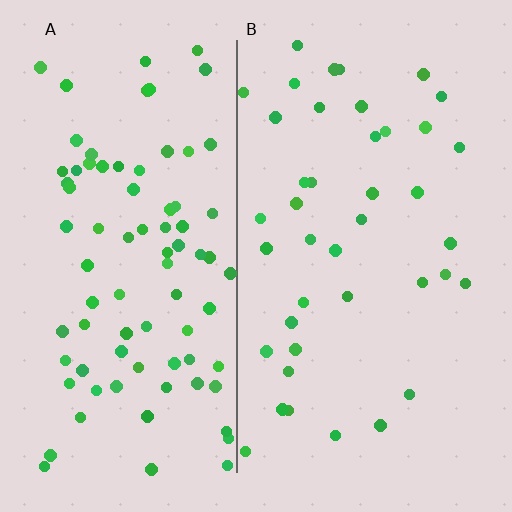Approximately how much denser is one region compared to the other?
Approximately 2.0× — region A over region B.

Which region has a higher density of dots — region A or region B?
A (the left).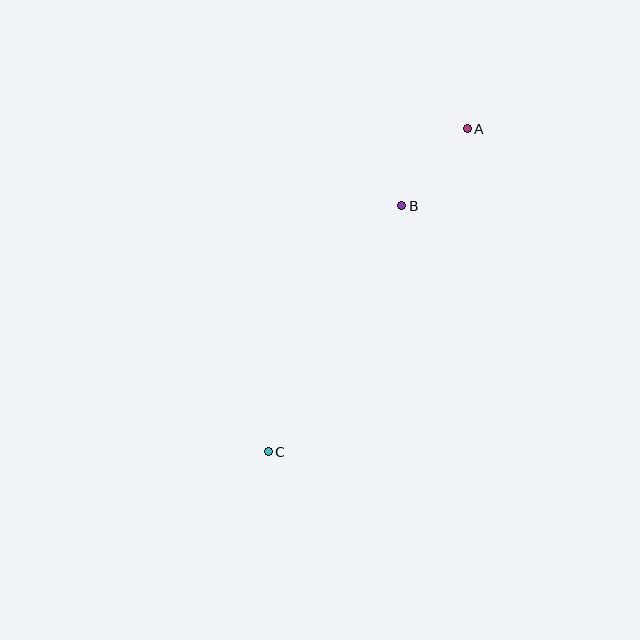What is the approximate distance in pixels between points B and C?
The distance between B and C is approximately 280 pixels.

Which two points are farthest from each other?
Points A and C are farthest from each other.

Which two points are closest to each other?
Points A and B are closest to each other.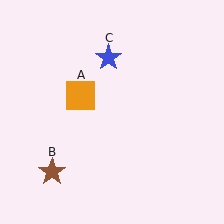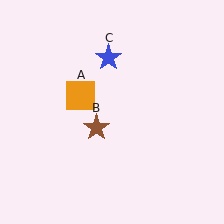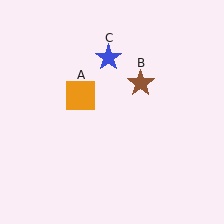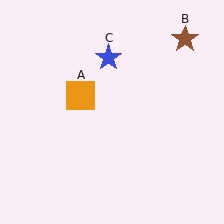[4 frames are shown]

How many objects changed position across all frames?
1 object changed position: brown star (object B).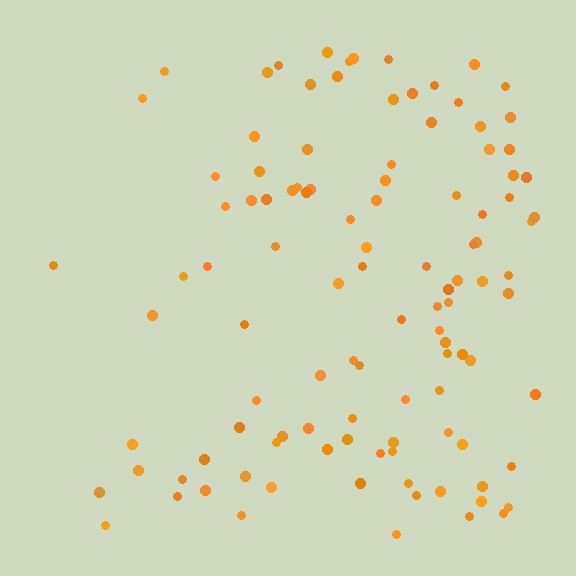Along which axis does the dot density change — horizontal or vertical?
Horizontal.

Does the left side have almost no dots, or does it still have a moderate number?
Still a moderate number, just noticeably fewer than the right.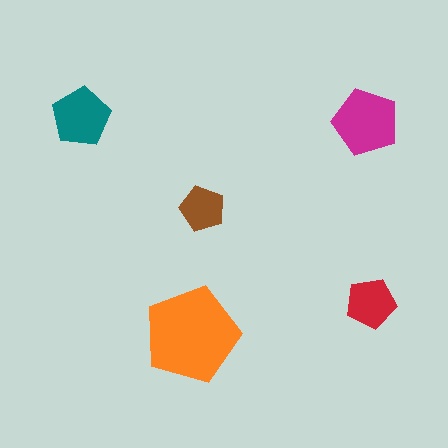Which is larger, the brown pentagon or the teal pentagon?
The teal one.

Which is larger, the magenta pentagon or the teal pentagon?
The magenta one.